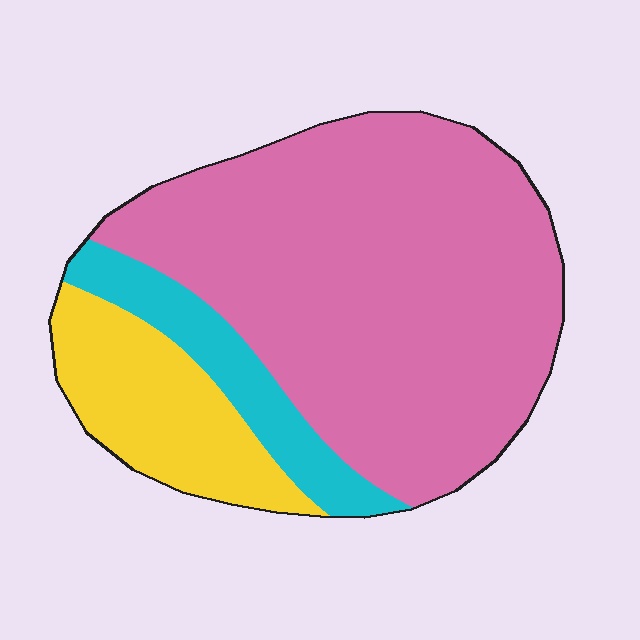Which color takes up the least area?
Cyan, at roughly 10%.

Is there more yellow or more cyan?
Yellow.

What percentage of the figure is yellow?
Yellow takes up about one sixth (1/6) of the figure.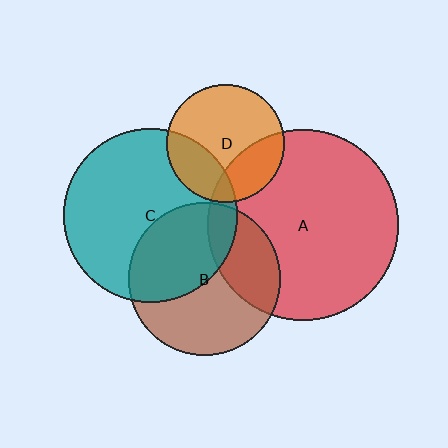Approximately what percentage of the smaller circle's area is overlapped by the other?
Approximately 30%.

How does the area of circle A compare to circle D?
Approximately 2.6 times.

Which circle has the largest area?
Circle A (red).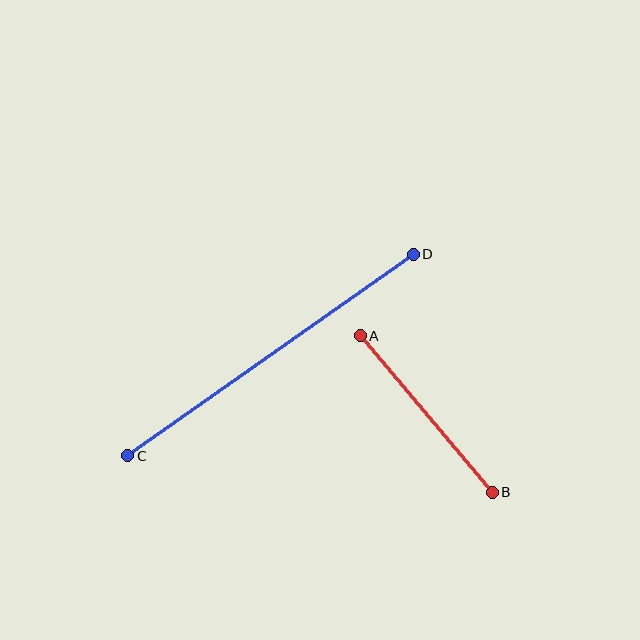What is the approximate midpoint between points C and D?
The midpoint is at approximately (271, 355) pixels.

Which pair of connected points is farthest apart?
Points C and D are farthest apart.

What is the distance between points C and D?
The distance is approximately 349 pixels.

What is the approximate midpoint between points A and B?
The midpoint is at approximately (426, 414) pixels.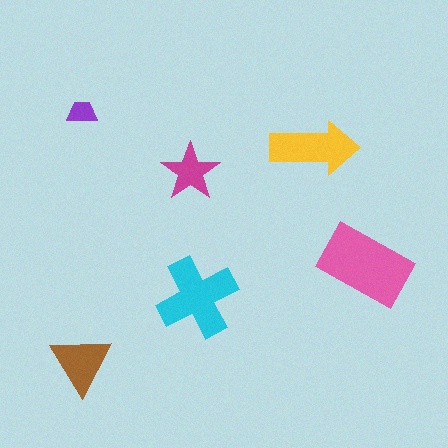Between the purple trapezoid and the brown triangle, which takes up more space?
The brown triangle.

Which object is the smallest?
The purple trapezoid.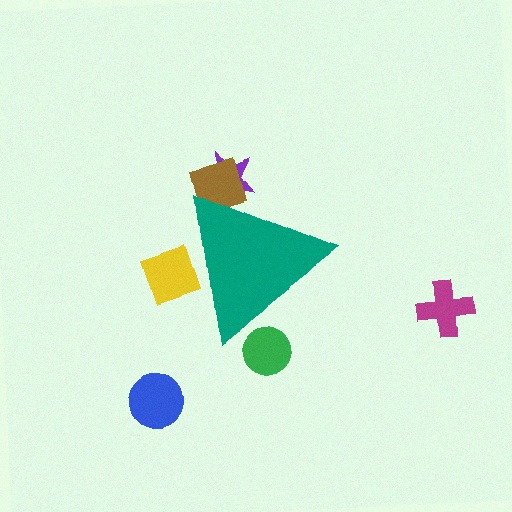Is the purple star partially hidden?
Yes, the purple star is partially hidden behind the teal triangle.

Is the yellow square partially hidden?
Yes, the yellow square is partially hidden behind the teal triangle.